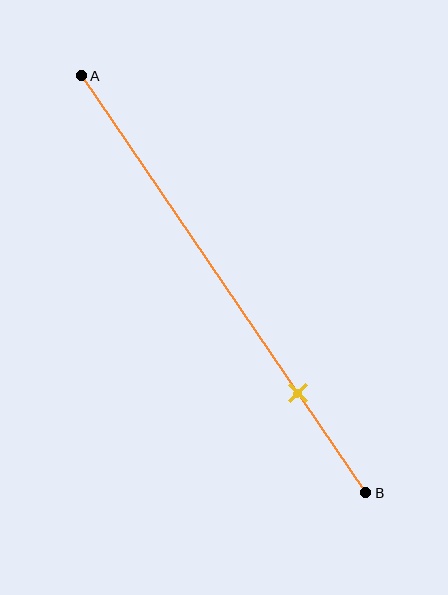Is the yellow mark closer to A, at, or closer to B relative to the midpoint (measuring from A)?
The yellow mark is closer to point B than the midpoint of segment AB.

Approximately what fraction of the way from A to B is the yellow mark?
The yellow mark is approximately 75% of the way from A to B.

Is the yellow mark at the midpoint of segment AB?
No, the mark is at about 75% from A, not at the 50% midpoint.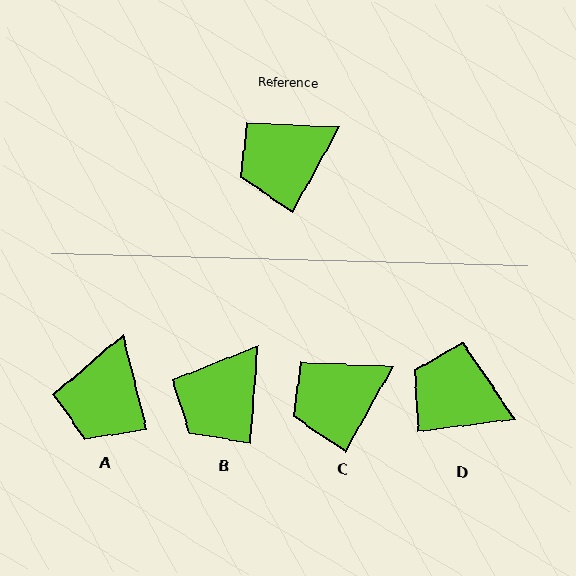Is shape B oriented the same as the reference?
No, it is off by about 25 degrees.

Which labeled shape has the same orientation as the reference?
C.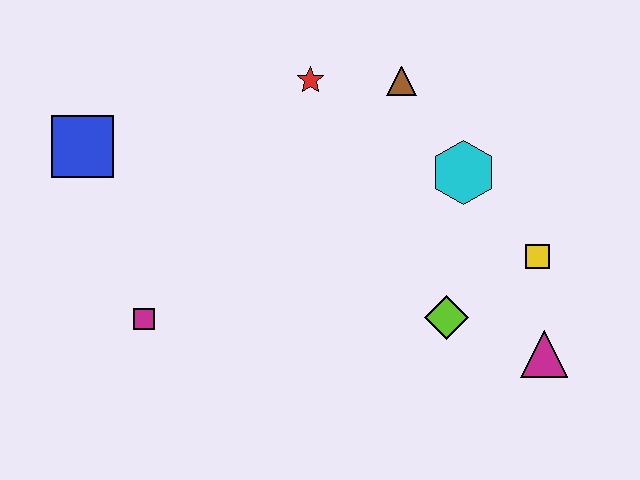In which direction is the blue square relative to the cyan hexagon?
The blue square is to the left of the cyan hexagon.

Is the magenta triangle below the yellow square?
Yes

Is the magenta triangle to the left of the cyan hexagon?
No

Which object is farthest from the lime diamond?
The blue square is farthest from the lime diamond.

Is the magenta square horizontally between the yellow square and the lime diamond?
No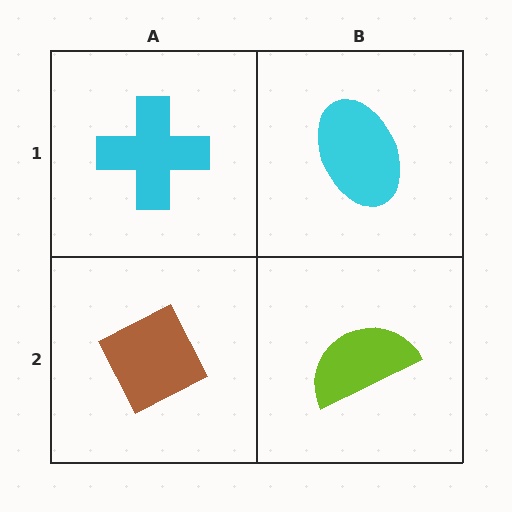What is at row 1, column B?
A cyan ellipse.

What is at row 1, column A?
A cyan cross.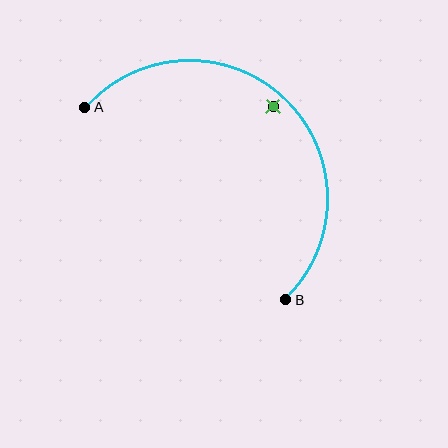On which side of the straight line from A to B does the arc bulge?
The arc bulges above and to the right of the straight line connecting A and B.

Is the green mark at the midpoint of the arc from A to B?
No — the green mark does not lie on the arc at all. It sits slightly inside the curve.